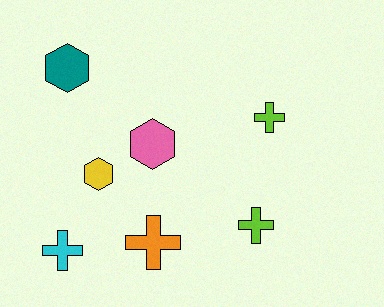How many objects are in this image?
There are 7 objects.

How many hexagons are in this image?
There are 3 hexagons.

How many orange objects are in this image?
There is 1 orange object.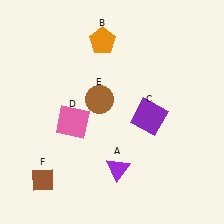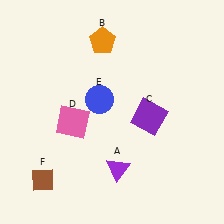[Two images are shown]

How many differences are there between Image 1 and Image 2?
There is 1 difference between the two images.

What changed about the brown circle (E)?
In Image 1, E is brown. In Image 2, it changed to blue.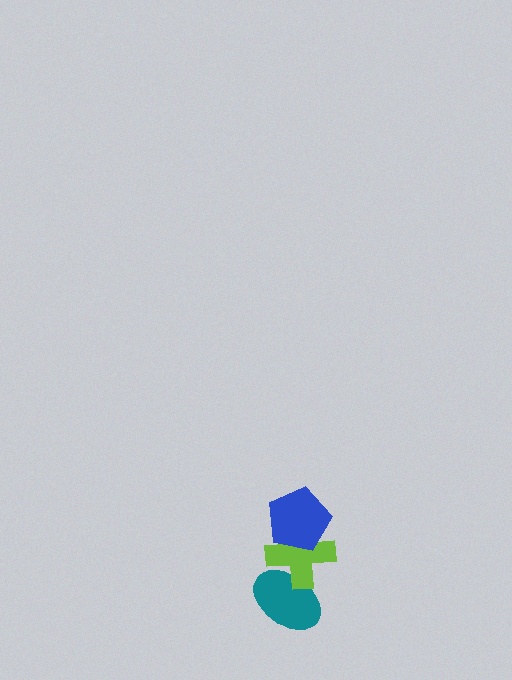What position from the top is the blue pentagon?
The blue pentagon is 1st from the top.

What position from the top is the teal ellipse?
The teal ellipse is 3rd from the top.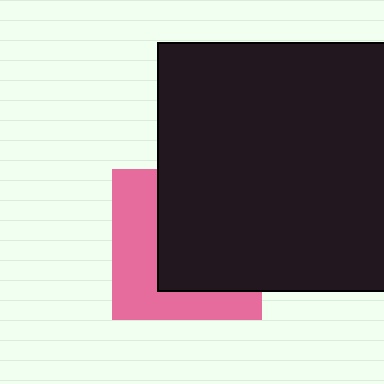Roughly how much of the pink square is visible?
A small part of it is visible (roughly 44%).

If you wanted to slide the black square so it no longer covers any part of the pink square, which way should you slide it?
Slide it right — that is the most direct way to separate the two shapes.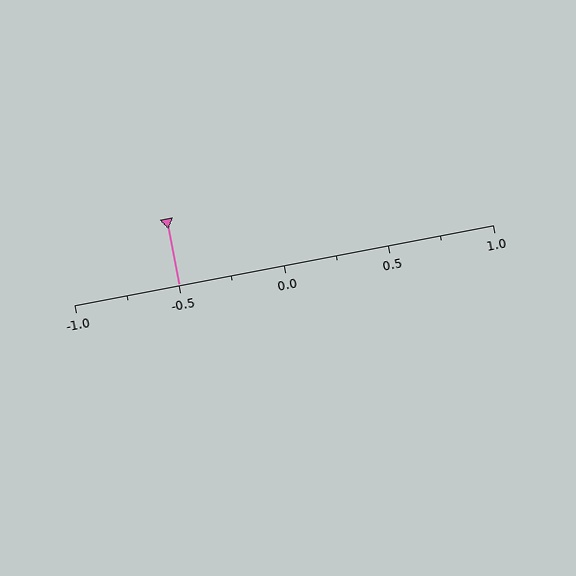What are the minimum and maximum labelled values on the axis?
The axis runs from -1.0 to 1.0.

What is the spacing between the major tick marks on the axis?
The major ticks are spaced 0.5 apart.